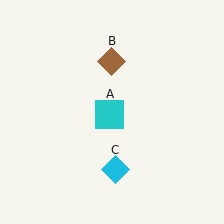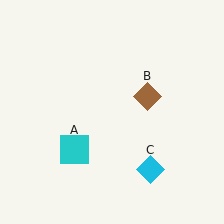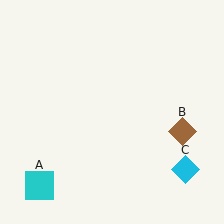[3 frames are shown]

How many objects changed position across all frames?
3 objects changed position: cyan square (object A), brown diamond (object B), cyan diamond (object C).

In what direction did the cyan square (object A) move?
The cyan square (object A) moved down and to the left.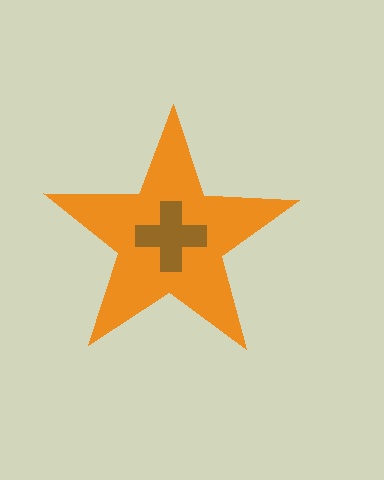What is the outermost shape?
The orange star.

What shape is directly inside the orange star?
The brown cross.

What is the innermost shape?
The brown cross.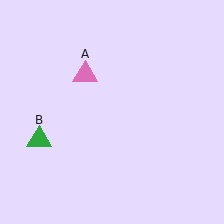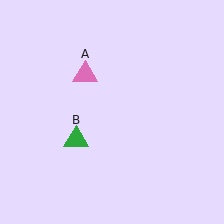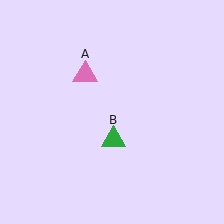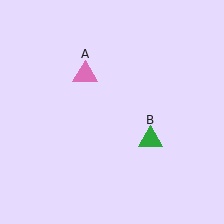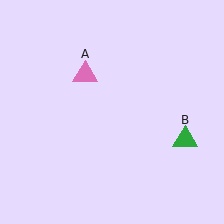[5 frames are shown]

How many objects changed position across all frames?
1 object changed position: green triangle (object B).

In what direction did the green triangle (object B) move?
The green triangle (object B) moved right.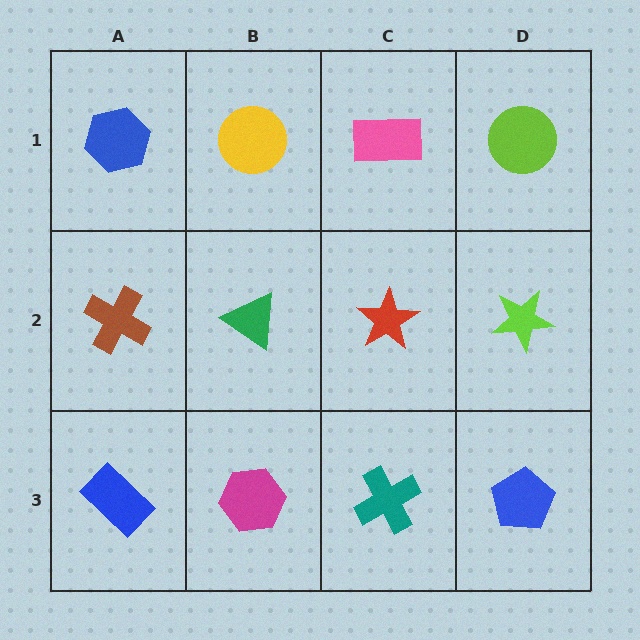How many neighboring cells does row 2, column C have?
4.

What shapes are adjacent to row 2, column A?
A blue hexagon (row 1, column A), a blue rectangle (row 3, column A), a green triangle (row 2, column B).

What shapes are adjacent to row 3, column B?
A green triangle (row 2, column B), a blue rectangle (row 3, column A), a teal cross (row 3, column C).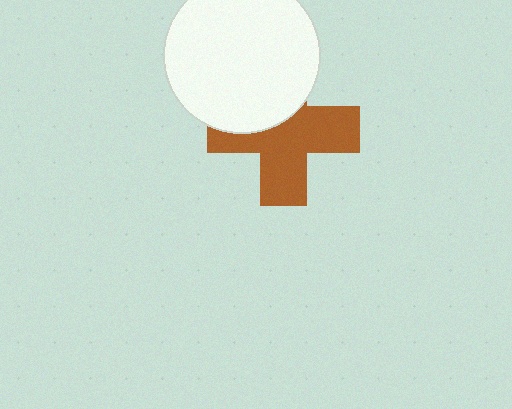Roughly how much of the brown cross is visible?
About half of it is visible (roughly 63%).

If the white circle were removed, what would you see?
You would see the complete brown cross.